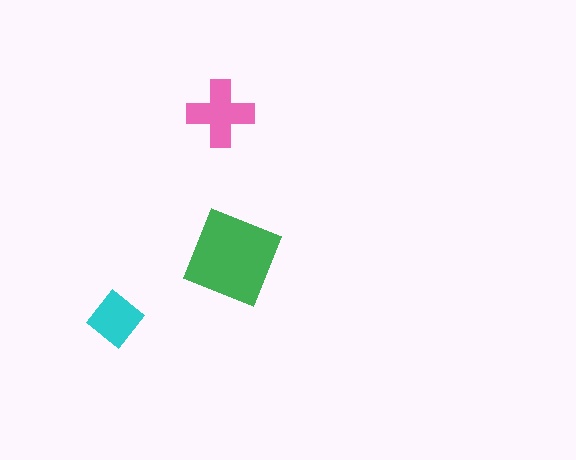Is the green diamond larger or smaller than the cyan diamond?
Larger.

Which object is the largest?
The green diamond.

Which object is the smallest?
The cyan diamond.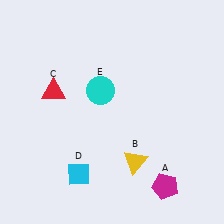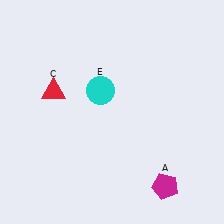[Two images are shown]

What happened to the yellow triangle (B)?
The yellow triangle (B) was removed in Image 2. It was in the bottom-right area of Image 1.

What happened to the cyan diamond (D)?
The cyan diamond (D) was removed in Image 2. It was in the bottom-left area of Image 1.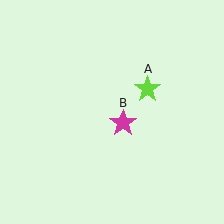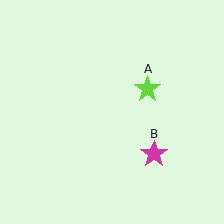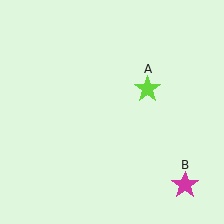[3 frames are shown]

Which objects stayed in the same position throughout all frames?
Lime star (object A) remained stationary.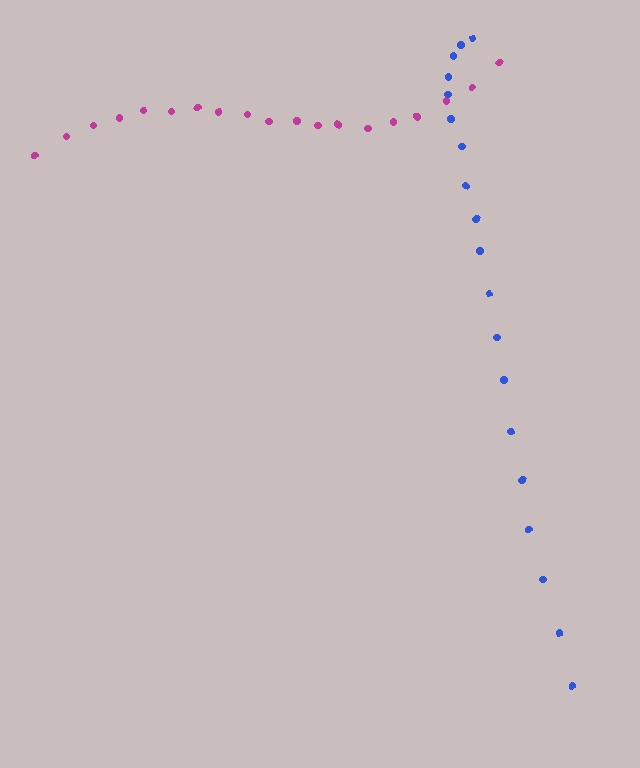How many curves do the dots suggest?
There are 2 distinct paths.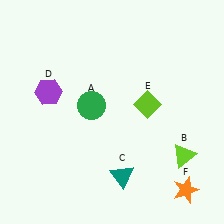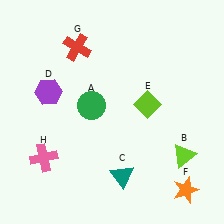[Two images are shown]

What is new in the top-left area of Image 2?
A red cross (G) was added in the top-left area of Image 2.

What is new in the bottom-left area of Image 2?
A pink cross (H) was added in the bottom-left area of Image 2.